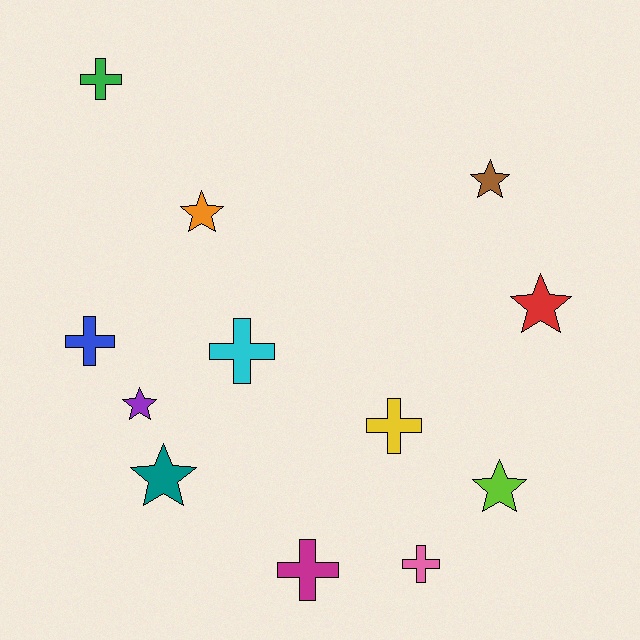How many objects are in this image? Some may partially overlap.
There are 12 objects.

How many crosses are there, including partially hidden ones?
There are 6 crosses.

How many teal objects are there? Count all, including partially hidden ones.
There is 1 teal object.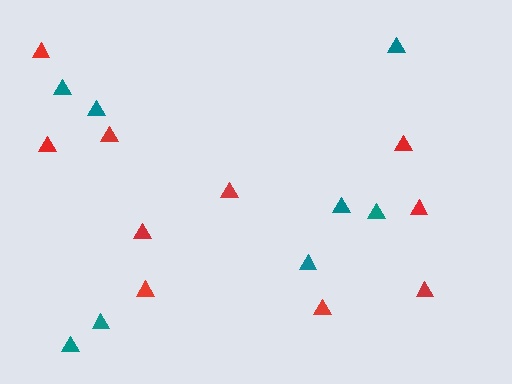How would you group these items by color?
There are 2 groups: one group of red triangles (10) and one group of teal triangles (8).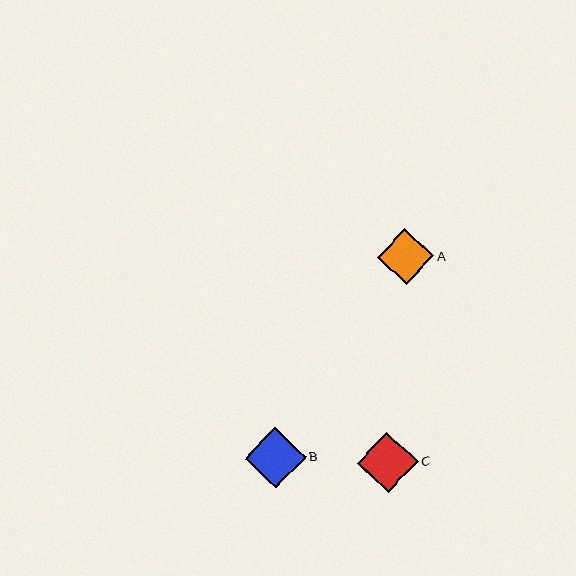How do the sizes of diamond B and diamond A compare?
Diamond B and diamond A are approximately the same size.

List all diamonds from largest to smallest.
From largest to smallest: B, C, A.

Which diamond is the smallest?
Diamond A is the smallest with a size of approximately 56 pixels.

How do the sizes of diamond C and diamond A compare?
Diamond C and diamond A are approximately the same size.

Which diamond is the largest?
Diamond B is the largest with a size of approximately 61 pixels.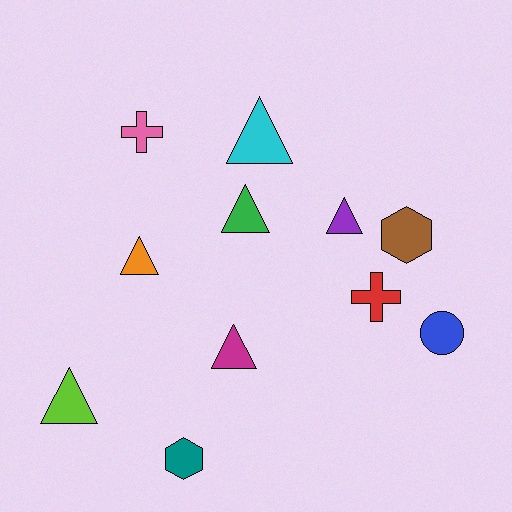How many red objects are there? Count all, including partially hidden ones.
There is 1 red object.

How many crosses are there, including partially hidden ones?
There are 2 crosses.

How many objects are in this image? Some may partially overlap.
There are 11 objects.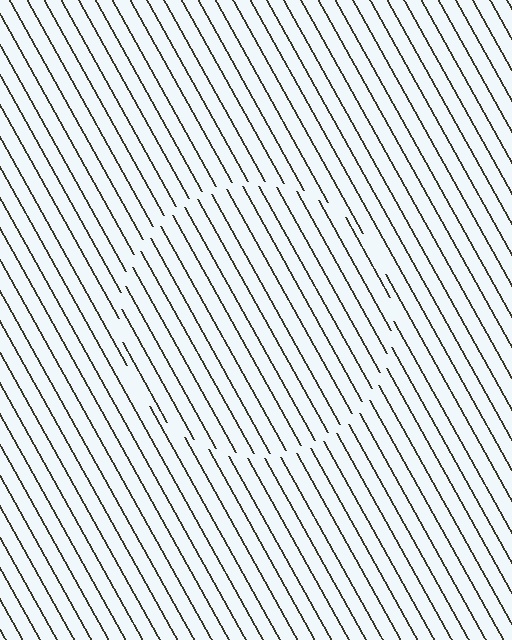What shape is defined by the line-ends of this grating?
An illusory circle. The interior of the shape contains the same grating, shifted by half a period — the contour is defined by the phase discontinuity where line-ends from the inner and outer gratings abut.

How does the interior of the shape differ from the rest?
The interior of the shape contains the same grating, shifted by half a period — the contour is defined by the phase discontinuity where line-ends from the inner and outer gratings abut.